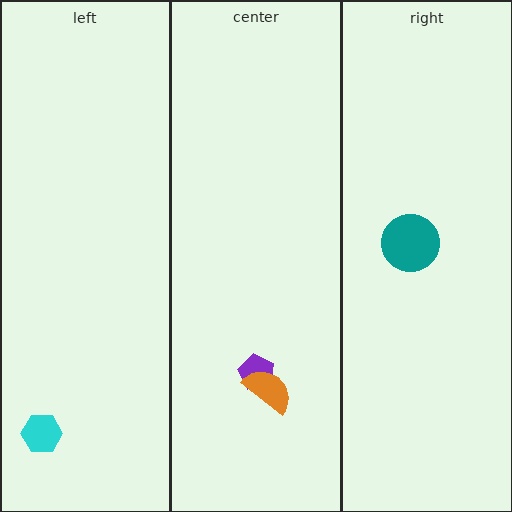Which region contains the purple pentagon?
The center region.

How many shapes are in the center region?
2.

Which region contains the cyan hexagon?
The left region.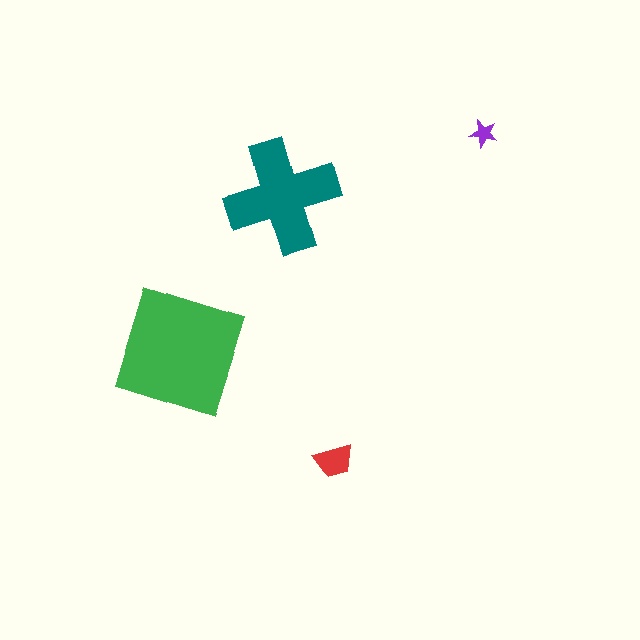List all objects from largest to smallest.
The green square, the teal cross, the red trapezoid, the purple star.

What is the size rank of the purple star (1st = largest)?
4th.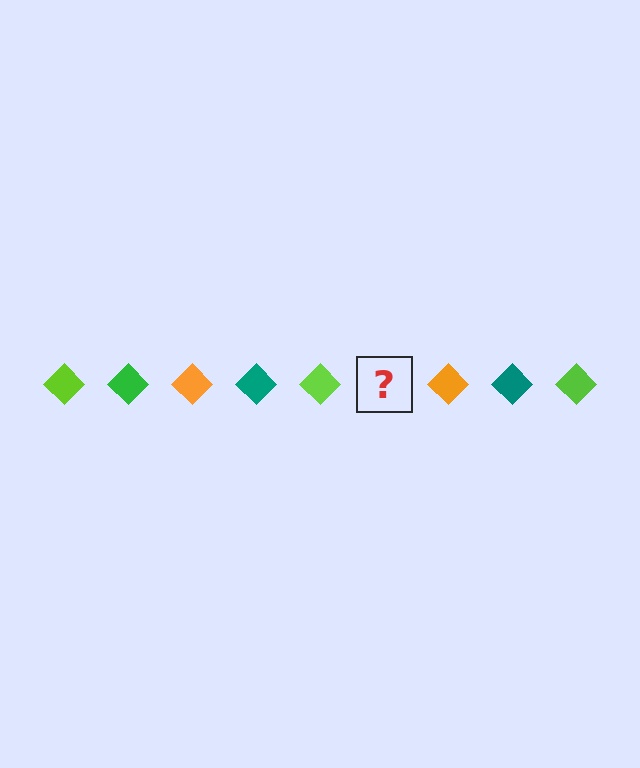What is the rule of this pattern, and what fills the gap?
The rule is that the pattern cycles through lime, green, orange, teal diamonds. The gap should be filled with a green diamond.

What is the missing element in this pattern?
The missing element is a green diamond.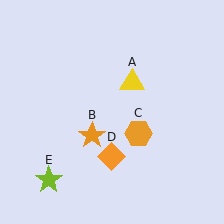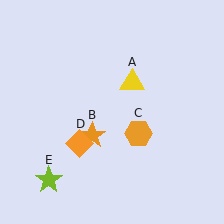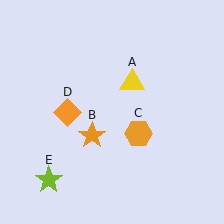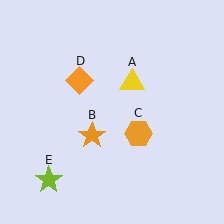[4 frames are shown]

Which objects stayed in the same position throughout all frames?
Yellow triangle (object A) and orange star (object B) and orange hexagon (object C) and lime star (object E) remained stationary.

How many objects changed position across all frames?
1 object changed position: orange diamond (object D).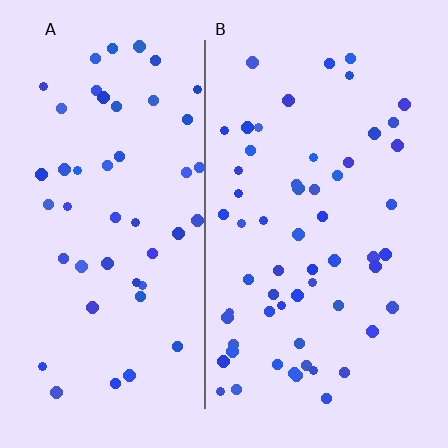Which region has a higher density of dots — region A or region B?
B (the right).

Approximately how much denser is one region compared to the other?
Approximately 1.2× — region B over region A.